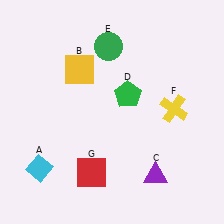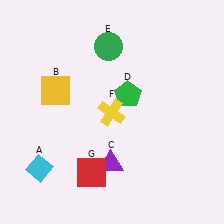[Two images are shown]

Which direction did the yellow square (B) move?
The yellow square (B) moved left.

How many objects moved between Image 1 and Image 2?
3 objects moved between the two images.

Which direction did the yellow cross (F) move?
The yellow cross (F) moved left.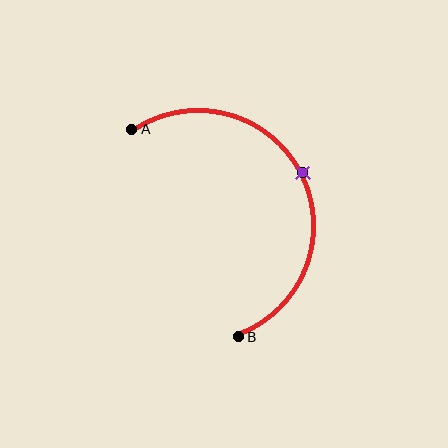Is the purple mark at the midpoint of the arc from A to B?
Yes. The purple mark lies on the arc at equal arc-length from both A and B — it is the arc midpoint.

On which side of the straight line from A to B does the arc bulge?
The arc bulges to the right of the straight line connecting A and B.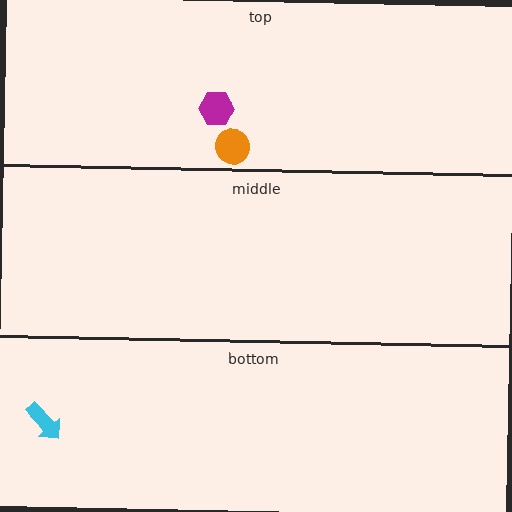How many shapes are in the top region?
2.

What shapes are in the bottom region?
The cyan arrow.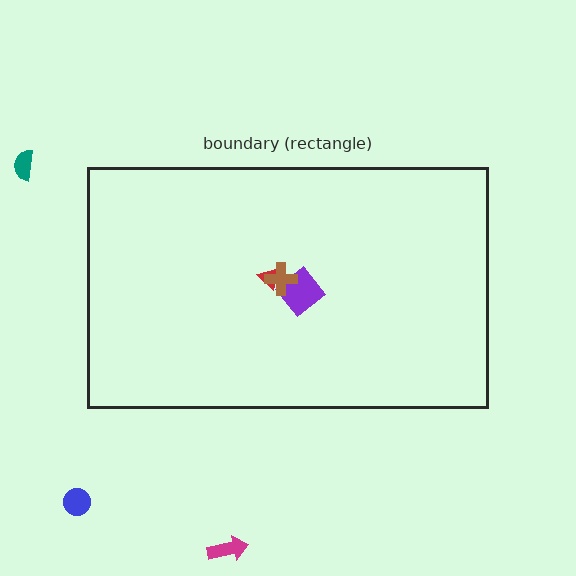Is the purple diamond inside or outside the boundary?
Inside.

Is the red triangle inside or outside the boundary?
Inside.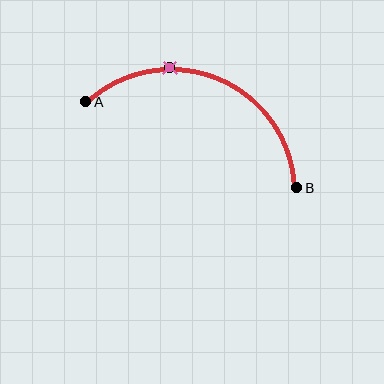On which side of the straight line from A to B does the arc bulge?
The arc bulges above the straight line connecting A and B.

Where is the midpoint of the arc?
The arc midpoint is the point on the curve farthest from the straight line joining A and B. It sits above that line.